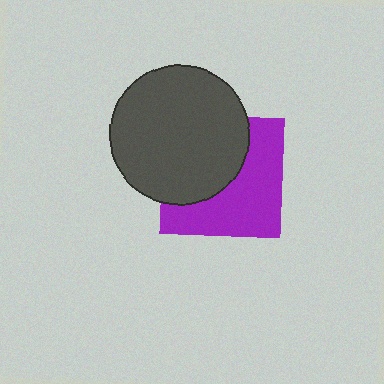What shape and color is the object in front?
The object in front is a dark gray circle.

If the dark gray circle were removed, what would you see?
You would see the complete purple square.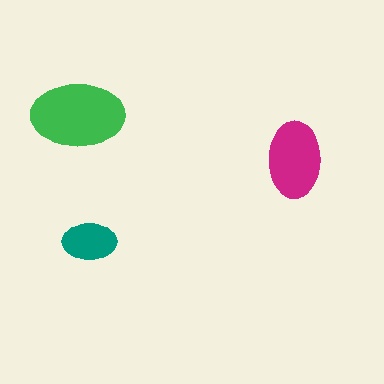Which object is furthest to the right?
The magenta ellipse is rightmost.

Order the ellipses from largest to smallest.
the green one, the magenta one, the teal one.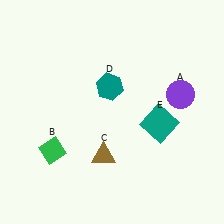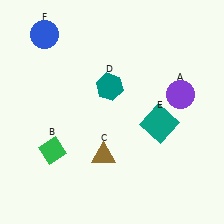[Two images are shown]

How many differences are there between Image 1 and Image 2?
There is 1 difference between the two images.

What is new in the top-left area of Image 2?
A blue circle (F) was added in the top-left area of Image 2.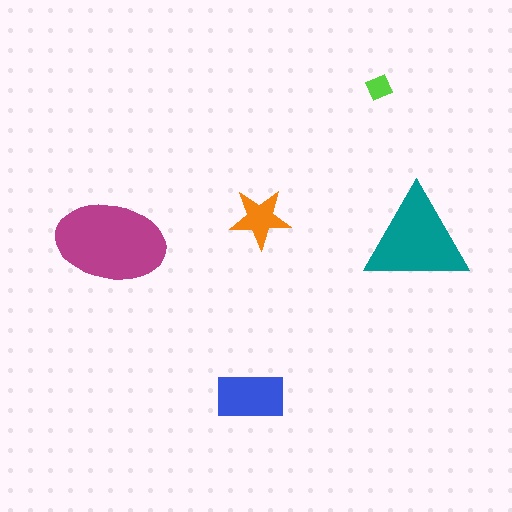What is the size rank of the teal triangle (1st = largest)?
2nd.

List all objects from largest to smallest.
The magenta ellipse, the teal triangle, the blue rectangle, the orange star, the lime diamond.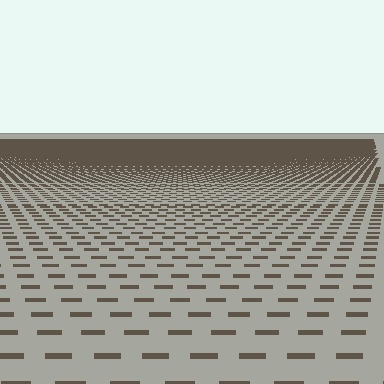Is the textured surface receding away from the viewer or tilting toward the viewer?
The surface is receding away from the viewer. Texture elements get smaller and denser toward the top.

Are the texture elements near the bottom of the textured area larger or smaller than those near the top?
Larger. Near the bottom, elements are closer to the viewer and appear at a bigger on-screen size.